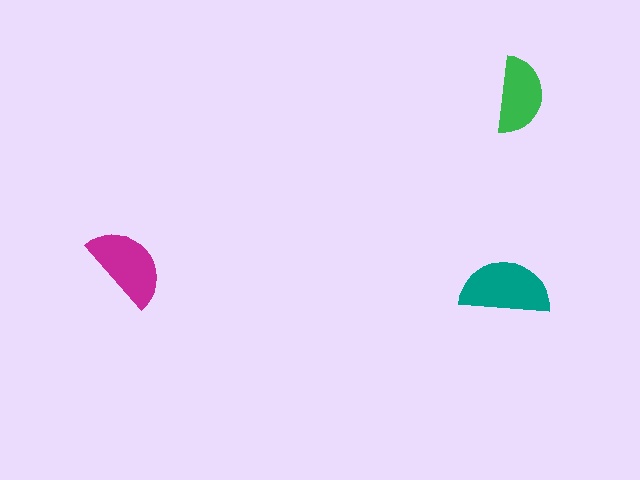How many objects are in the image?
There are 3 objects in the image.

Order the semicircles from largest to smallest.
the teal one, the magenta one, the green one.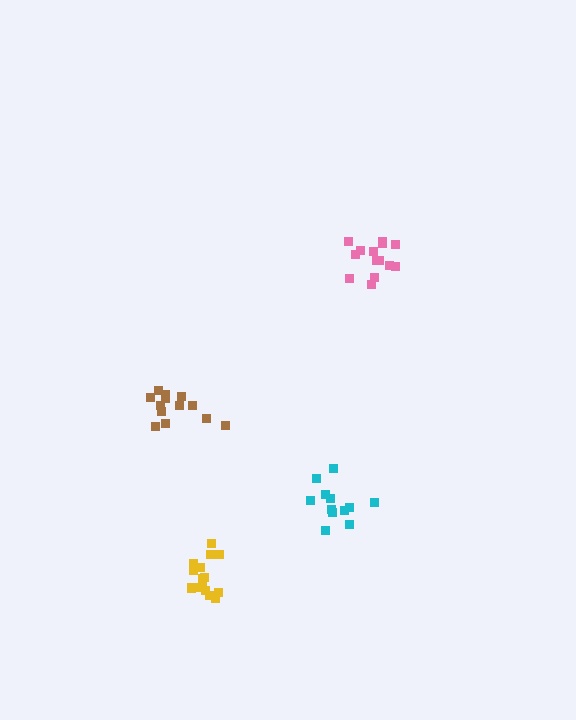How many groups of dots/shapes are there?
There are 4 groups.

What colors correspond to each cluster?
The clusters are colored: yellow, cyan, pink, brown.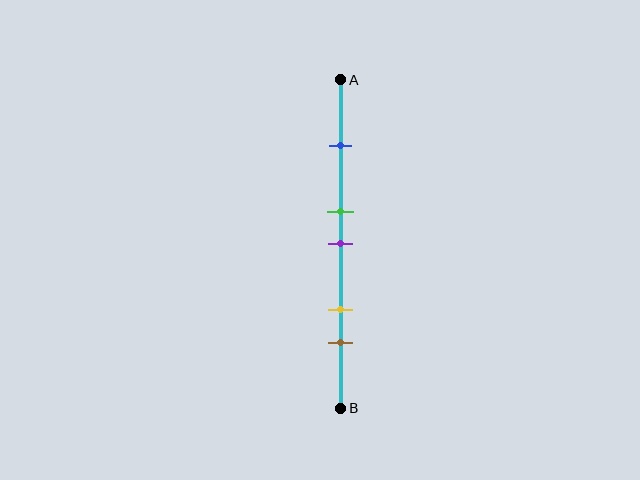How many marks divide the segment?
There are 5 marks dividing the segment.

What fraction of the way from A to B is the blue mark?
The blue mark is approximately 20% (0.2) of the way from A to B.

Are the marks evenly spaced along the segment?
No, the marks are not evenly spaced.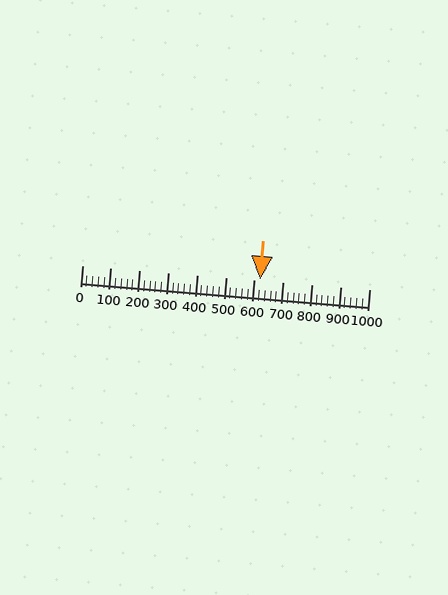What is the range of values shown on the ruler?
The ruler shows values from 0 to 1000.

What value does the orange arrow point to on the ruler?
The orange arrow points to approximately 620.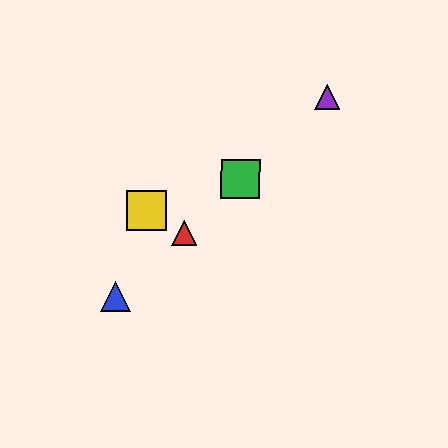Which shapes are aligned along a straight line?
The red triangle, the blue triangle, the green square, the purple triangle are aligned along a straight line.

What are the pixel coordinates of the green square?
The green square is at (240, 179).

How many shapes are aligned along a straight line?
4 shapes (the red triangle, the blue triangle, the green square, the purple triangle) are aligned along a straight line.